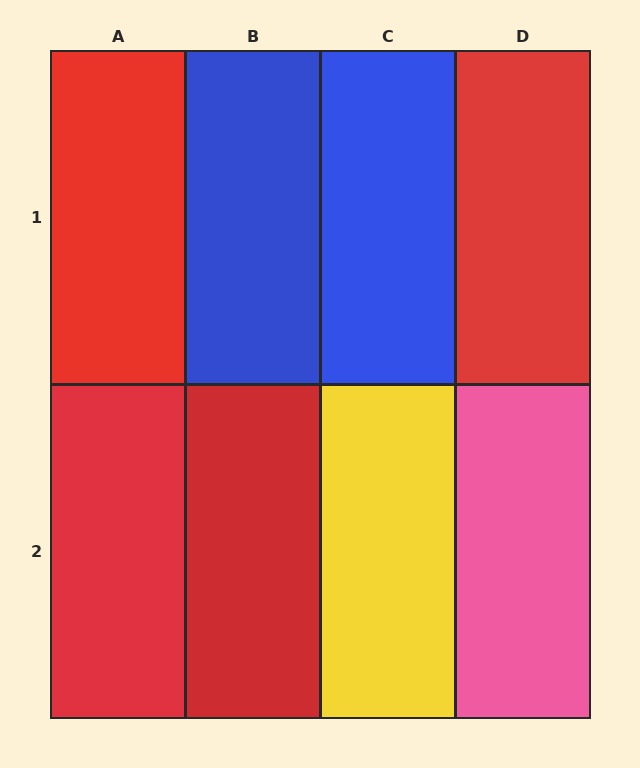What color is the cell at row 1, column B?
Blue.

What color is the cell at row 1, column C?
Blue.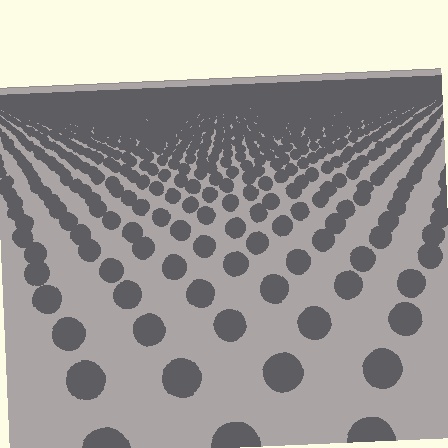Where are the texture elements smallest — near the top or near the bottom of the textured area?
Near the top.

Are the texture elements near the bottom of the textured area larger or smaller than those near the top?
Larger. Near the bottom, elements are closer to the viewer and appear at a bigger on-screen size.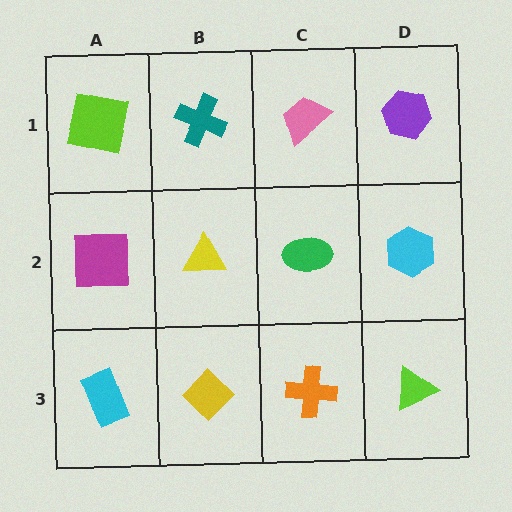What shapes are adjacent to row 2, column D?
A purple hexagon (row 1, column D), a lime triangle (row 3, column D), a green ellipse (row 2, column C).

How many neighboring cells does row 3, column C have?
3.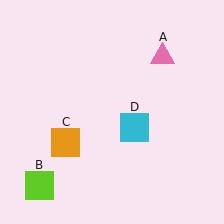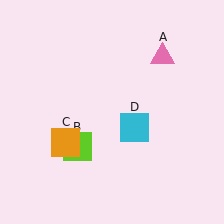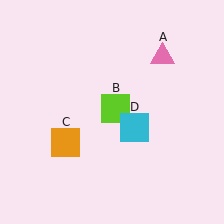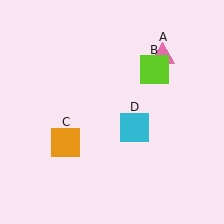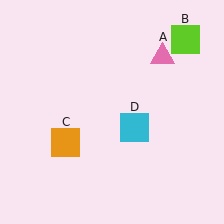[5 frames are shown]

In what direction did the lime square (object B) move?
The lime square (object B) moved up and to the right.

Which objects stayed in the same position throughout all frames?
Pink triangle (object A) and orange square (object C) and cyan square (object D) remained stationary.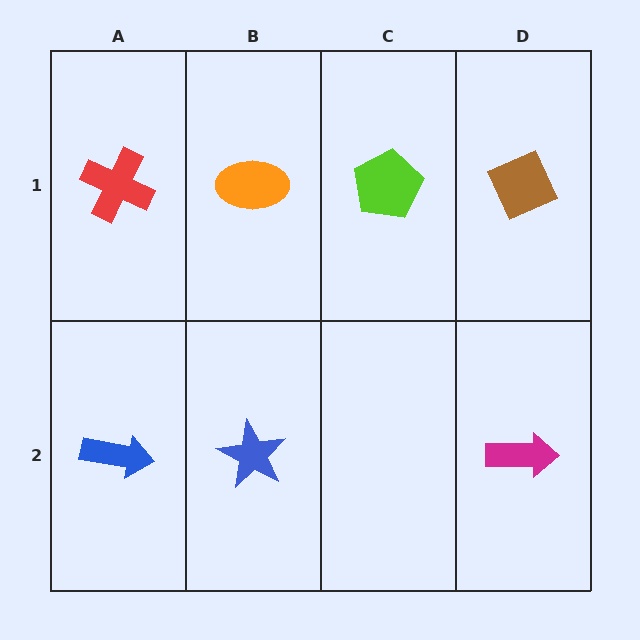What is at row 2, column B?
A blue star.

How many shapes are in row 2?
3 shapes.